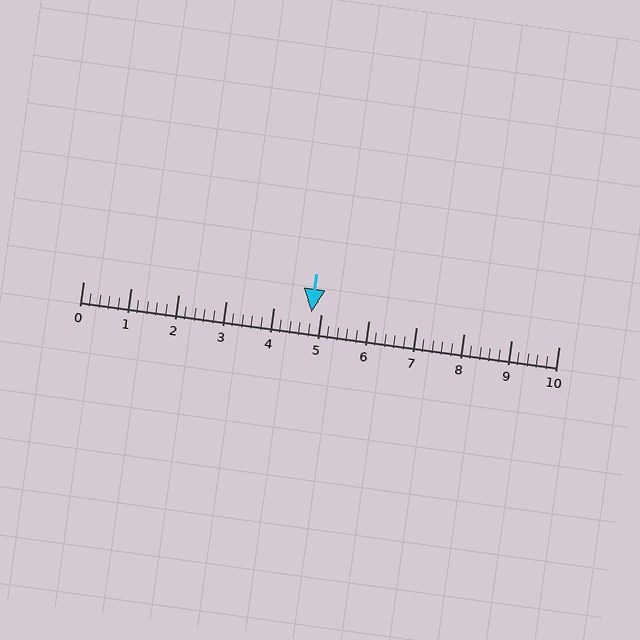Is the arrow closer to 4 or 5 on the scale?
The arrow is closer to 5.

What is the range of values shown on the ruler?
The ruler shows values from 0 to 10.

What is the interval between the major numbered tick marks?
The major tick marks are spaced 1 units apart.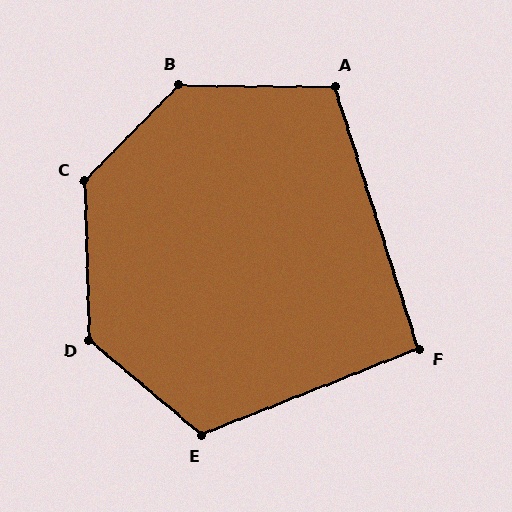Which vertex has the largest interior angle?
B, at approximately 134 degrees.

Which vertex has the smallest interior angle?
F, at approximately 94 degrees.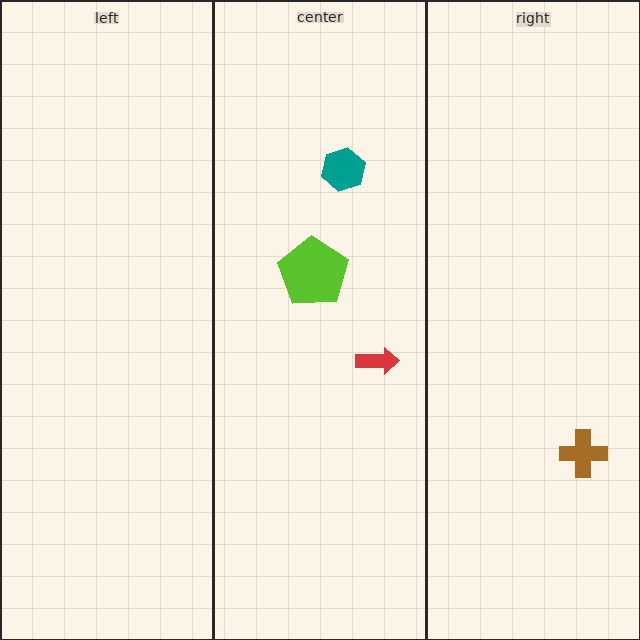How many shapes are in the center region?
3.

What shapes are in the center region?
The teal hexagon, the red arrow, the lime pentagon.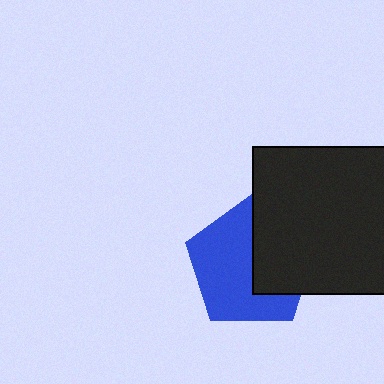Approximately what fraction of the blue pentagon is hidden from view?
Roughly 40% of the blue pentagon is hidden behind the black square.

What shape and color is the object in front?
The object in front is a black square.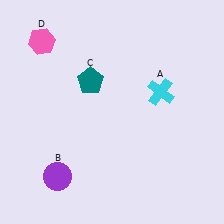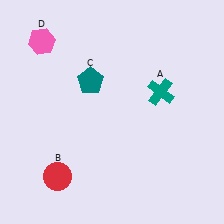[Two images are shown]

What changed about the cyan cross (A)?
In Image 1, A is cyan. In Image 2, it changed to teal.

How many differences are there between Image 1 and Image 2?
There are 2 differences between the two images.